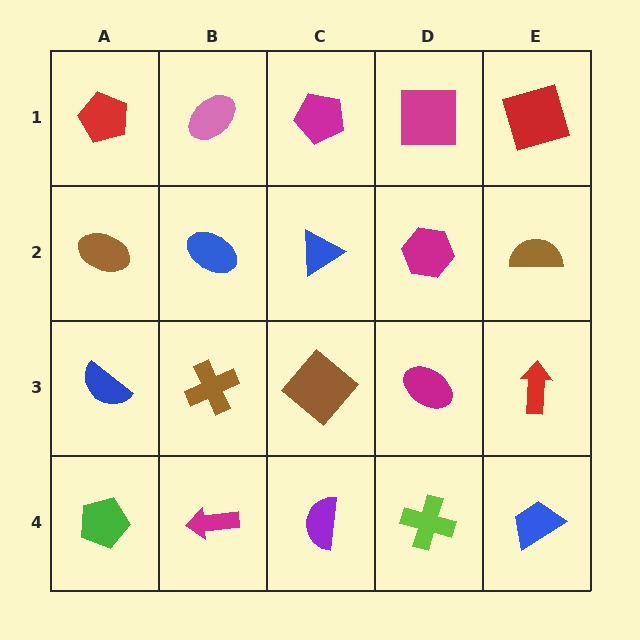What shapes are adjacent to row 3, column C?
A blue triangle (row 2, column C), a purple semicircle (row 4, column C), a brown cross (row 3, column B), a magenta ellipse (row 3, column D).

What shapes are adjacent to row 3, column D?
A magenta hexagon (row 2, column D), a lime cross (row 4, column D), a brown diamond (row 3, column C), a red arrow (row 3, column E).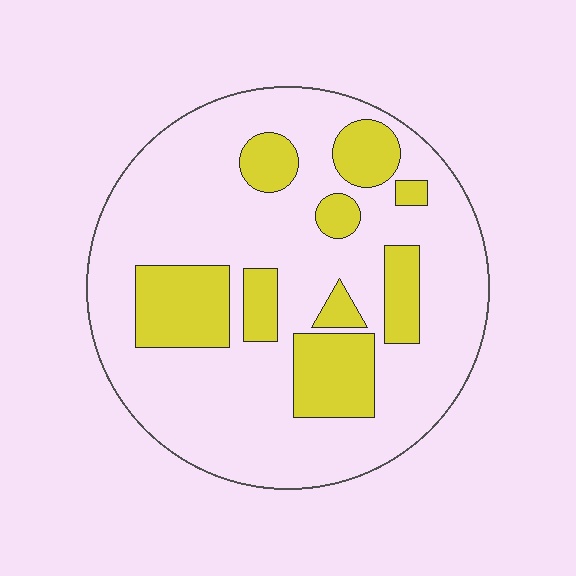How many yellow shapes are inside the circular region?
9.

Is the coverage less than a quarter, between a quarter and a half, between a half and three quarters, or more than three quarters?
Less than a quarter.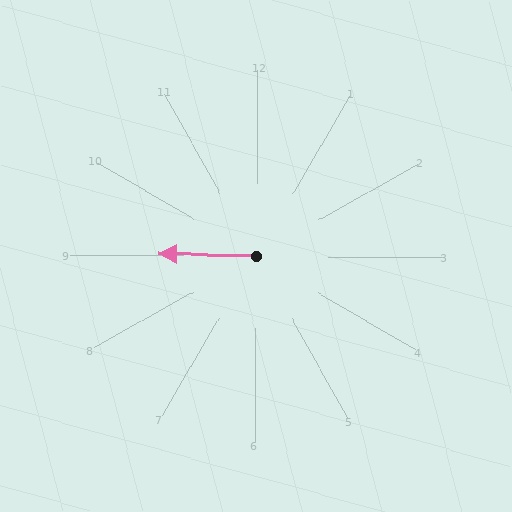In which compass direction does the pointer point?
West.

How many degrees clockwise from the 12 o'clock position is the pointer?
Approximately 271 degrees.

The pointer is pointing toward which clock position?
Roughly 9 o'clock.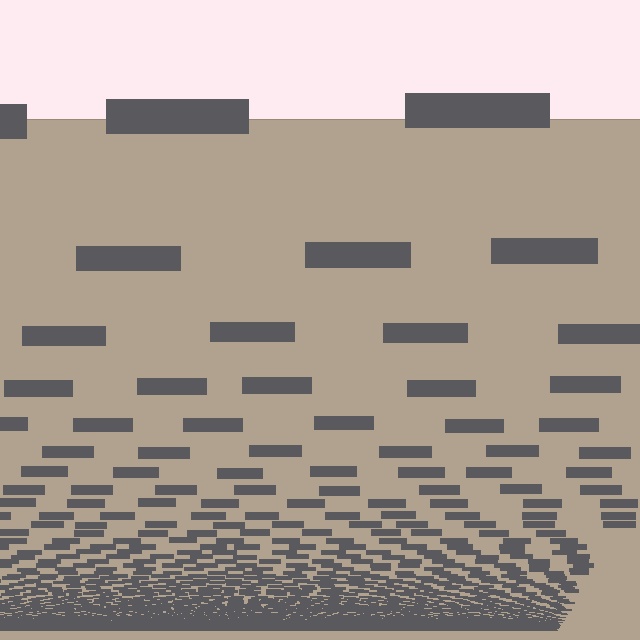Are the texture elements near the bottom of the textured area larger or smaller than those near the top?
Smaller. The gradient is inverted — elements near the bottom are smaller and denser.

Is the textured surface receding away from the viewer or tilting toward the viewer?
The surface appears to tilt toward the viewer. Texture elements get larger and sparser toward the top.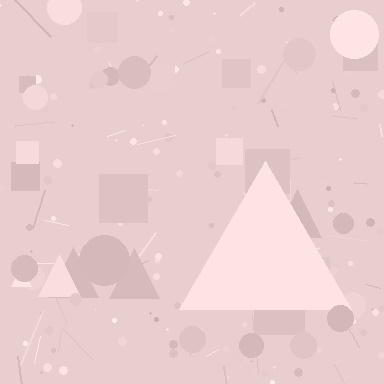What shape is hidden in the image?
A triangle is hidden in the image.